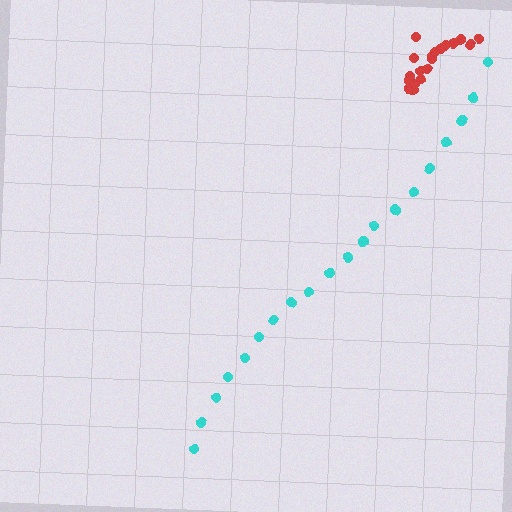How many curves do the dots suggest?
There are 2 distinct paths.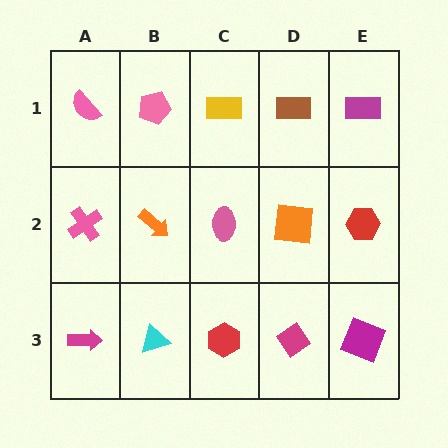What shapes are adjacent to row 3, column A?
A pink cross (row 2, column A), a cyan triangle (row 3, column B).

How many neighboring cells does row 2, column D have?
4.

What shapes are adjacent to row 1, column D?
An orange square (row 2, column D), a yellow rectangle (row 1, column C), a magenta rectangle (row 1, column E).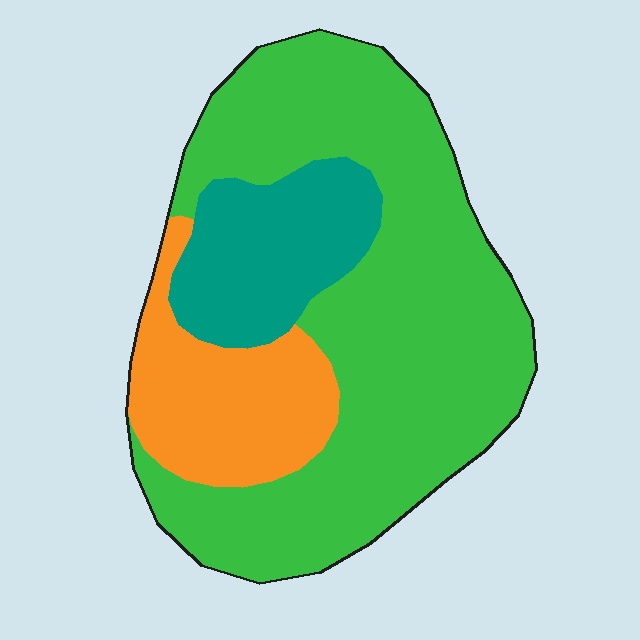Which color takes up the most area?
Green, at roughly 65%.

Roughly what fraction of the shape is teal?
Teal takes up about one sixth (1/6) of the shape.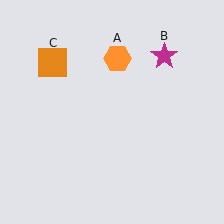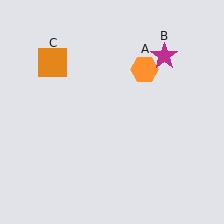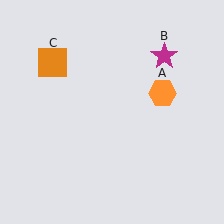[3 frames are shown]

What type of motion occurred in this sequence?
The orange hexagon (object A) rotated clockwise around the center of the scene.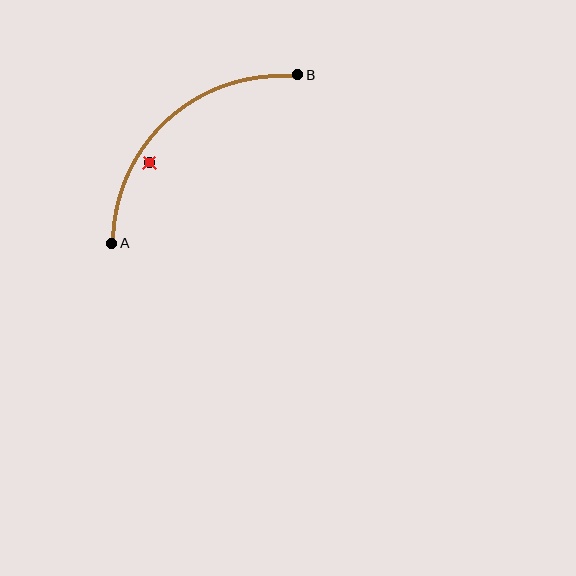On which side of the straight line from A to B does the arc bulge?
The arc bulges above and to the left of the straight line connecting A and B.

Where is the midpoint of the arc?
The arc midpoint is the point on the curve farthest from the straight line joining A and B. It sits above and to the left of that line.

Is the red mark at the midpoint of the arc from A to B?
No — the red mark does not lie on the arc at all. It sits slightly inside the curve.